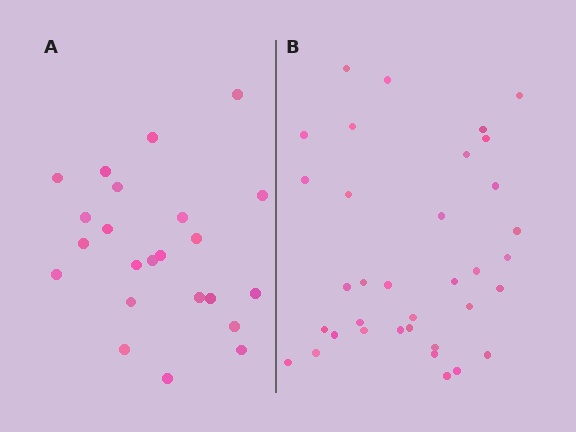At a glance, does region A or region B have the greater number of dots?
Region B (the right region) has more dots.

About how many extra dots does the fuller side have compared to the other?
Region B has roughly 12 or so more dots than region A.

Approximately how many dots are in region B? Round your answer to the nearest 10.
About 40 dots. (The exact count is 35, which rounds to 40.)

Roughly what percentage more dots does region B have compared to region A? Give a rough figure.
About 50% more.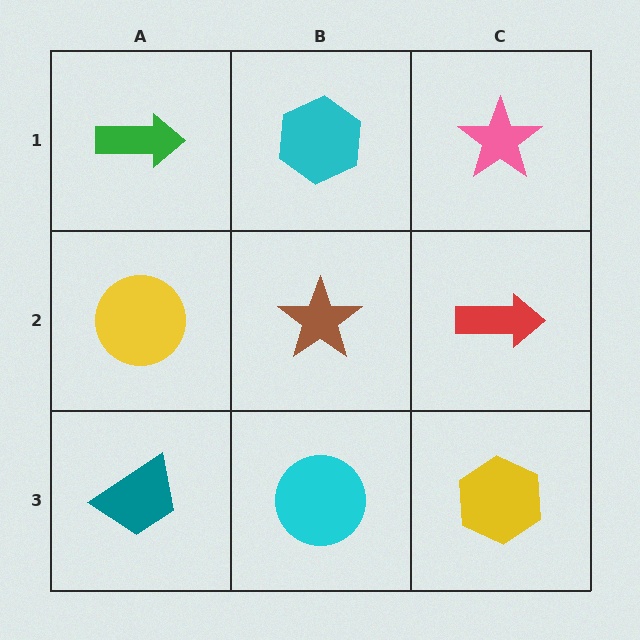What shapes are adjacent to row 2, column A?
A green arrow (row 1, column A), a teal trapezoid (row 3, column A), a brown star (row 2, column B).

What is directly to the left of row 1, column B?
A green arrow.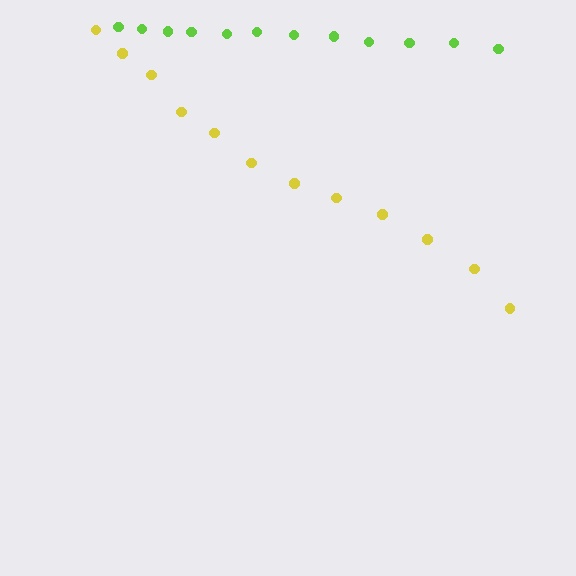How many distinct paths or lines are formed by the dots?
There are 2 distinct paths.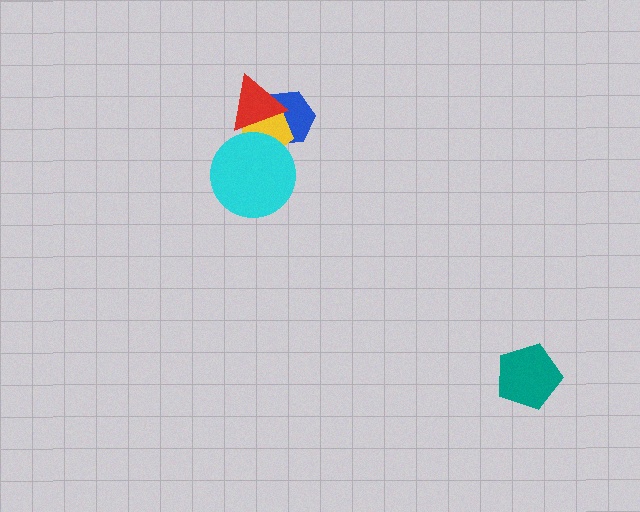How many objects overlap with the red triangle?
2 objects overlap with the red triangle.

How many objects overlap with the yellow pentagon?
3 objects overlap with the yellow pentagon.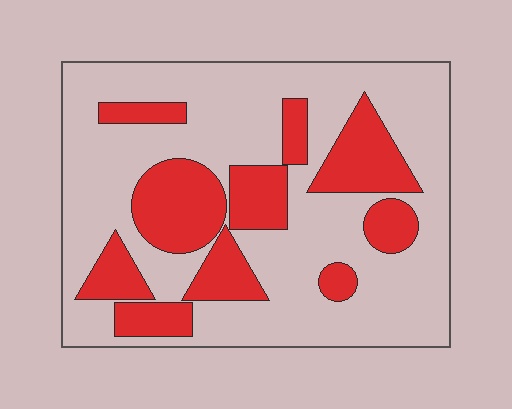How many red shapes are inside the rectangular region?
10.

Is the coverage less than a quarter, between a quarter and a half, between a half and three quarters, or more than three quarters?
Between a quarter and a half.